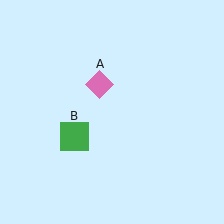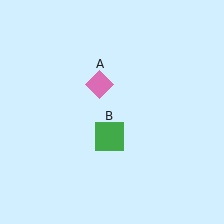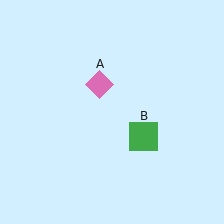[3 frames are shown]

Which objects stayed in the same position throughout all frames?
Pink diamond (object A) remained stationary.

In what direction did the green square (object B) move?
The green square (object B) moved right.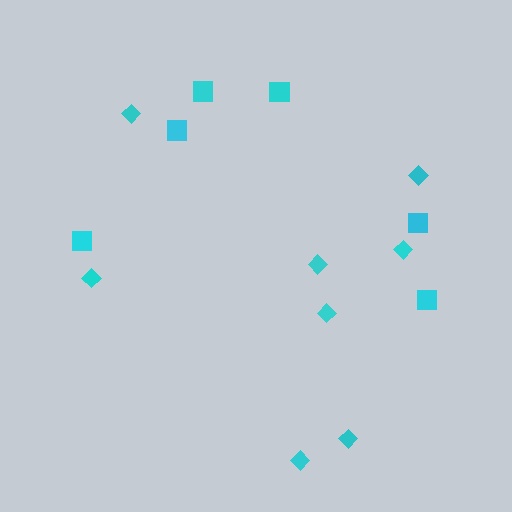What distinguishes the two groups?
There are 2 groups: one group of squares (6) and one group of diamonds (8).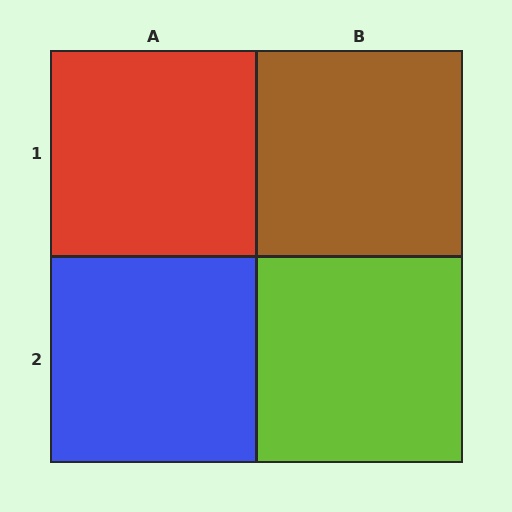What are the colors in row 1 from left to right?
Red, brown.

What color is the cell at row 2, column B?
Lime.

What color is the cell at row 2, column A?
Blue.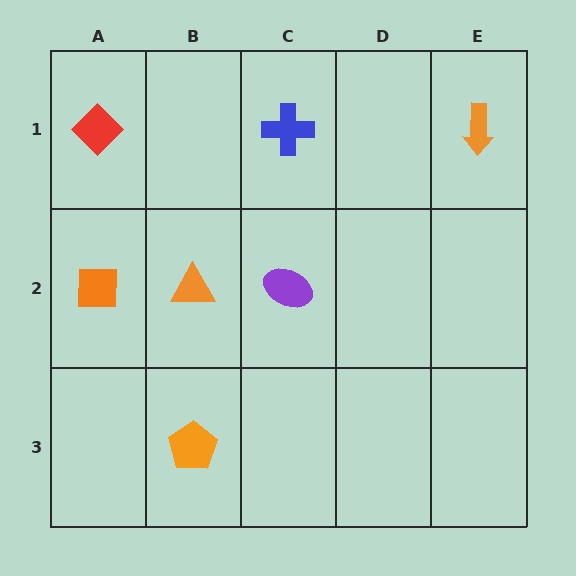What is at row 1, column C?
A blue cross.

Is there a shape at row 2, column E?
No, that cell is empty.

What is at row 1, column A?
A red diamond.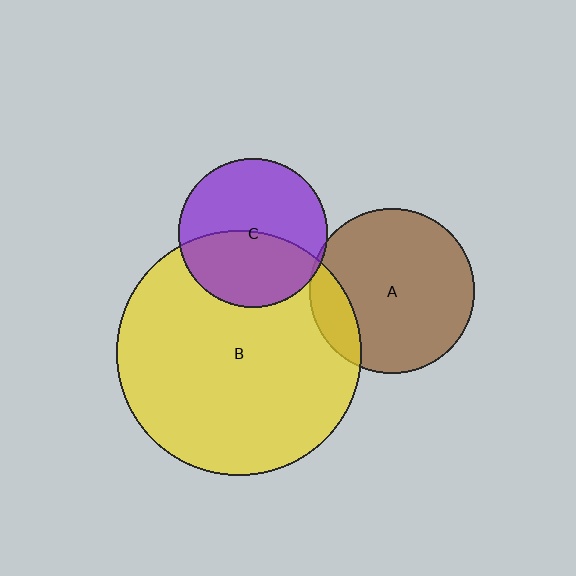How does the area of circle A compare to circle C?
Approximately 1.2 times.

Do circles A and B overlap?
Yes.